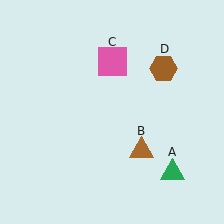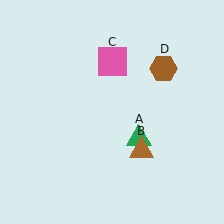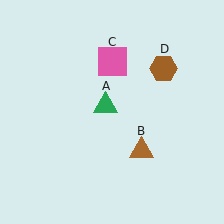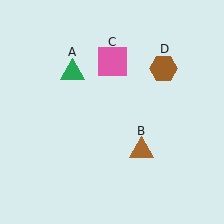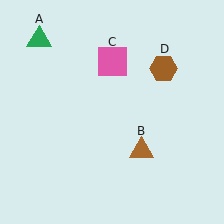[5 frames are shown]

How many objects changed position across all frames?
1 object changed position: green triangle (object A).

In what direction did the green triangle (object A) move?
The green triangle (object A) moved up and to the left.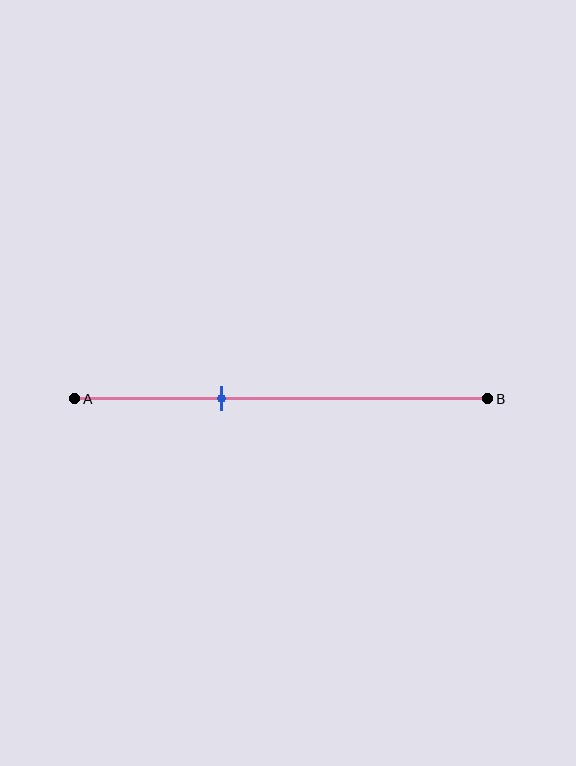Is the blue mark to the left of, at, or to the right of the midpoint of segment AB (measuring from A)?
The blue mark is to the left of the midpoint of segment AB.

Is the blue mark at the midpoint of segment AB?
No, the mark is at about 35% from A, not at the 50% midpoint.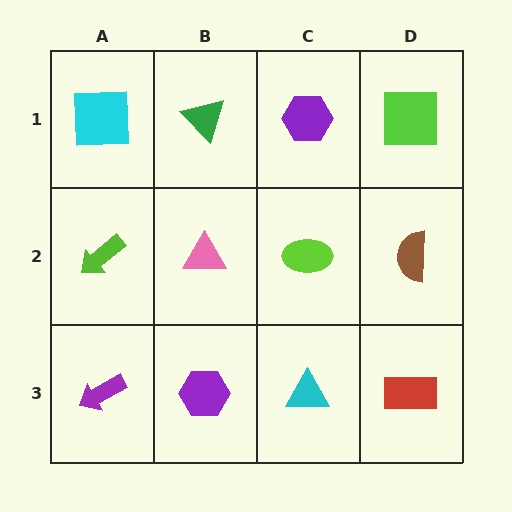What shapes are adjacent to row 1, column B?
A pink triangle (row 2, column B), a cyan square (row 1, column A), a purple hexagon (row 1, column C).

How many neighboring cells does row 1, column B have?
3.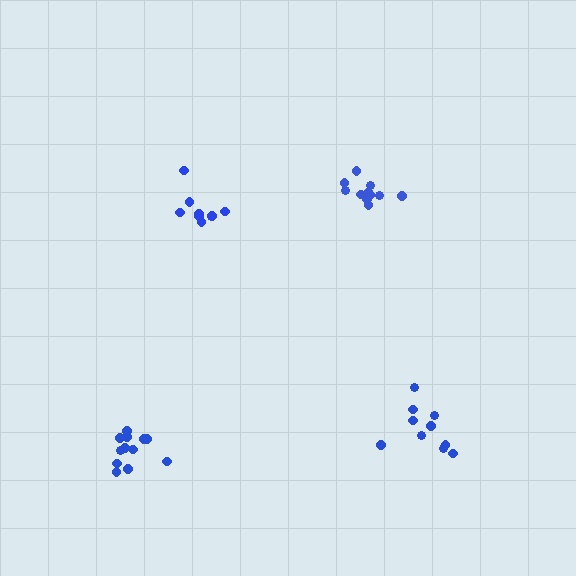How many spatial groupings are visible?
There are 4 spatial groupings.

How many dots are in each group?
Group 1: 11 dots, Group 2: 12 dots, Group 3: 10 dots, Group 4: 9 dots (42 total).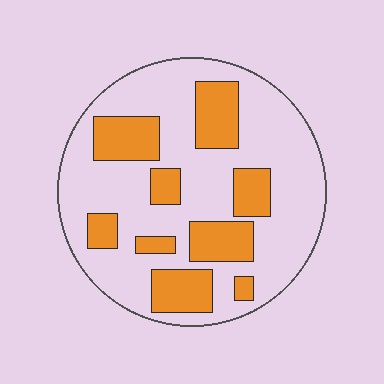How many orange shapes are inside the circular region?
9.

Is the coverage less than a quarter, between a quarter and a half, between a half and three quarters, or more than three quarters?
Between a quarter and a half.